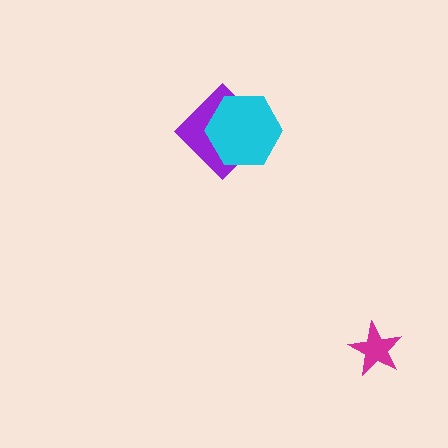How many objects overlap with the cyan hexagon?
1 object overlaps with the cyan hexagon.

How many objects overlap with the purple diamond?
1 object overlaps with the purple diamond.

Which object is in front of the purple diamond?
The cyan hexagon is in front of the purple diamond.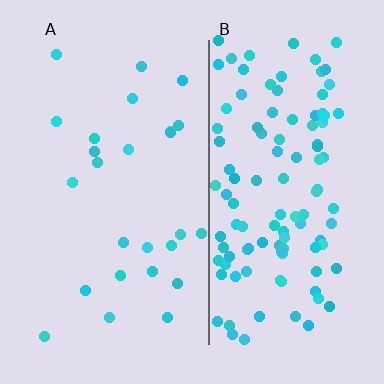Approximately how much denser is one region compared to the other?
Approximately 4.4× — region B over region A.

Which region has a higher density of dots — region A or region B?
B (the right).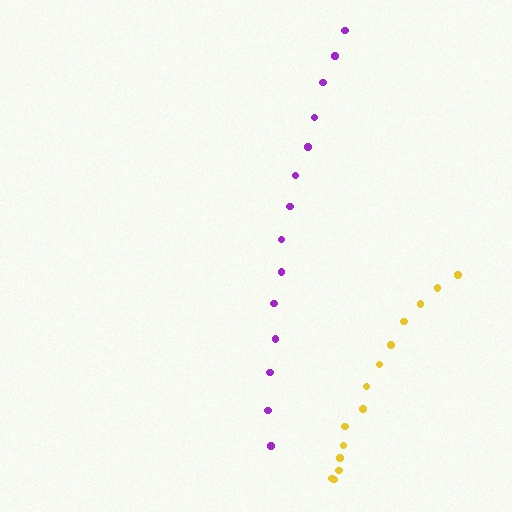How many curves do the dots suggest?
There are 2 distinct paths.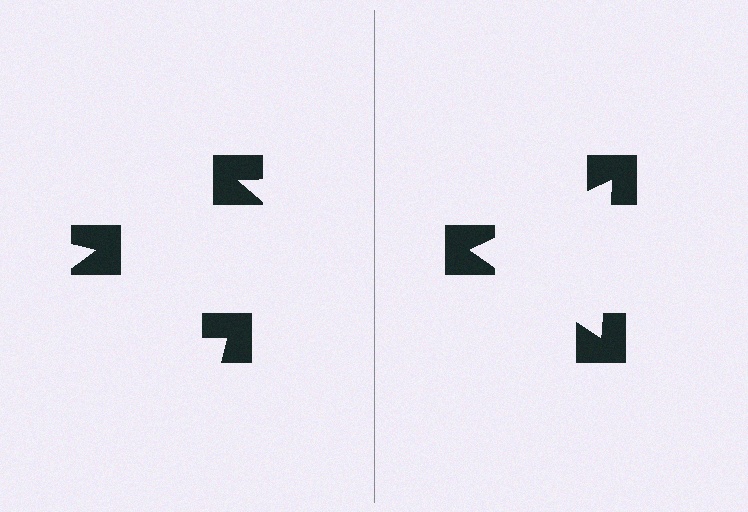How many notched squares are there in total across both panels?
6 — 3 on each side.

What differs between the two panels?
The notched squares are positioned identically on both sides; only the wedge orientations differ. On the right they align to a triangle; on the left they are misaligned.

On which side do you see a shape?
An illusory triangle appears on the right side. On the left side the wedge cuts are rotated, so no coherent shape forms.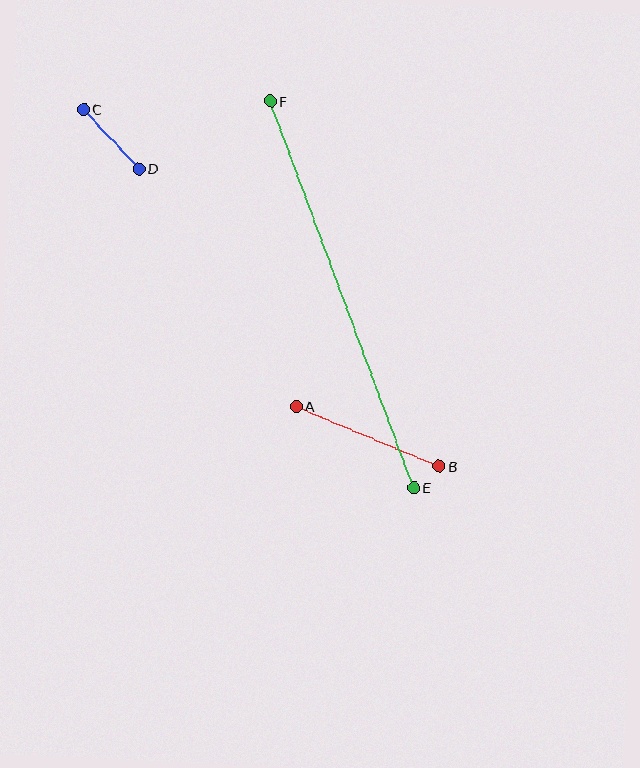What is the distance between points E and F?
The distance is approximately 412 pixels.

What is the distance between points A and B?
The distance is approximately 155 pixels.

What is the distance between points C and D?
The distance is approximately 81 pixels.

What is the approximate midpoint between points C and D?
The midpoint is at approximately (111, 139) pixels.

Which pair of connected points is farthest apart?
Points E and F are farthest apart.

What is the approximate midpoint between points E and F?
The midpoint is at approximately (342, 294) pixels.